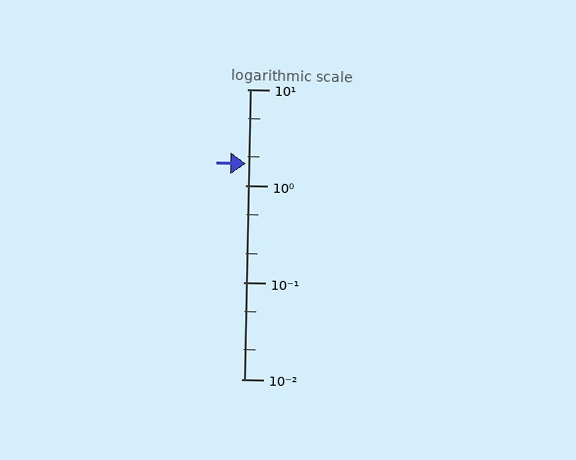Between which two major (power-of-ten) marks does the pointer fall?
The pointer is between 1 and 10.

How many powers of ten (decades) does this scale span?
The scale spans 3 decades, from 0.01 to 10.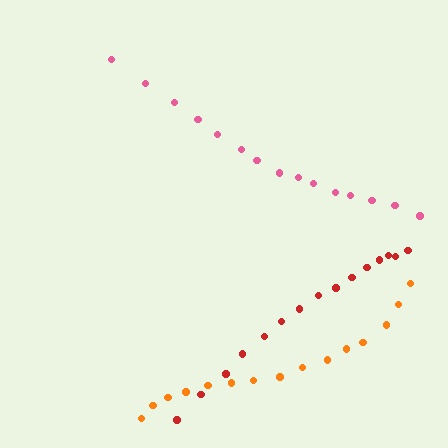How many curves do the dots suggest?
There are 3 distinct paths.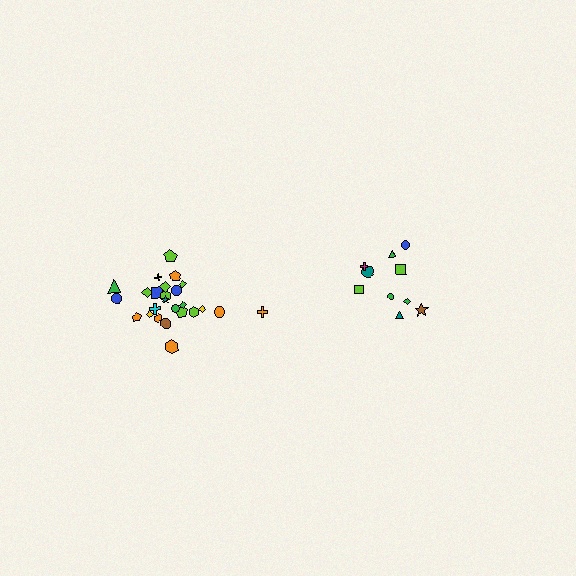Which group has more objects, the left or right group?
The left group.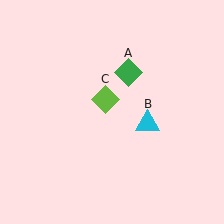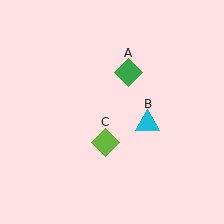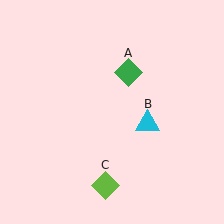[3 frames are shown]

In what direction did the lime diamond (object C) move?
The lime diamond (object C) moved down.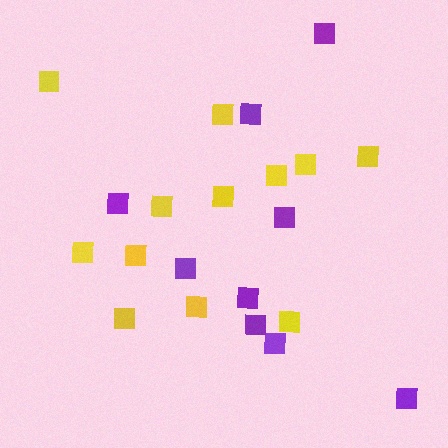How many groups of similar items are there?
There are 2 groups: one group of purple squares (9) and one group of yellow squares (12).